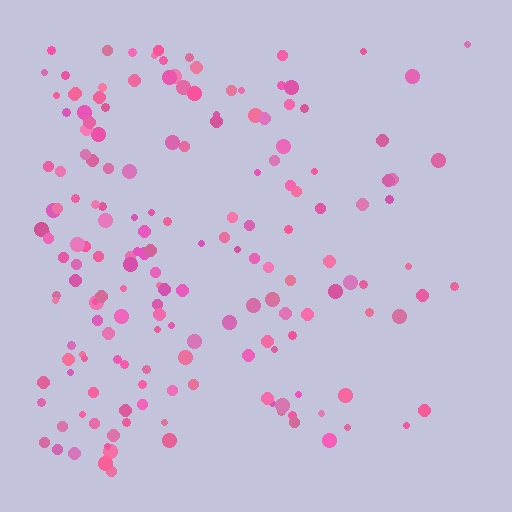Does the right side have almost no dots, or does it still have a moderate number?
Still a moderate number, just noticeably fewer than the left.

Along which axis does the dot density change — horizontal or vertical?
Horizontal.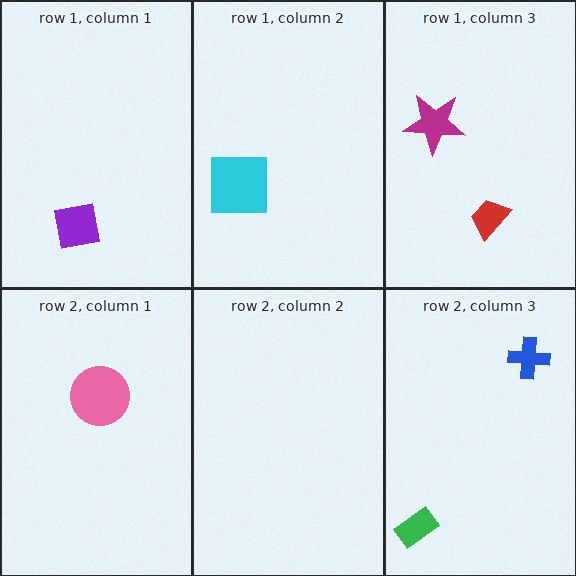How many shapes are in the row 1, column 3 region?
2.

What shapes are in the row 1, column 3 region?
The magenta star, the red trapezoid.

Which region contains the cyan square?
The row 1, column 2 region.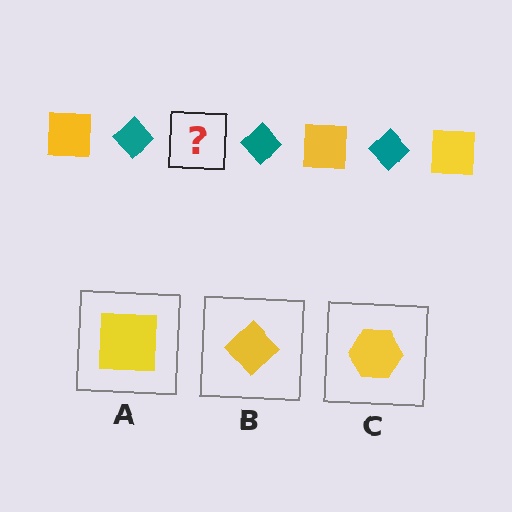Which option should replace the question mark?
Option A.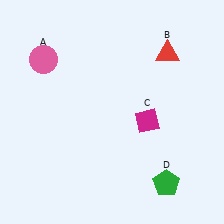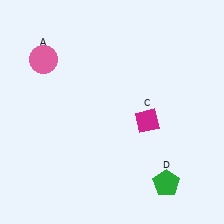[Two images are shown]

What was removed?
The red triangle (B) was removed in Image 2.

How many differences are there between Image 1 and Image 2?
There is 1 difference between the two images.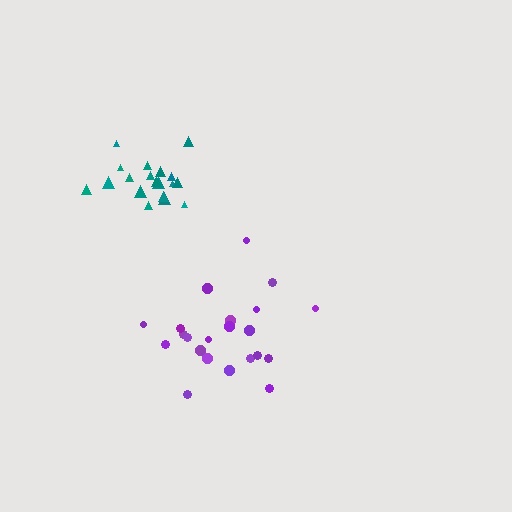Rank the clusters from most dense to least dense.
teal, purple.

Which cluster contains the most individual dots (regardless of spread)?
Purple (22).